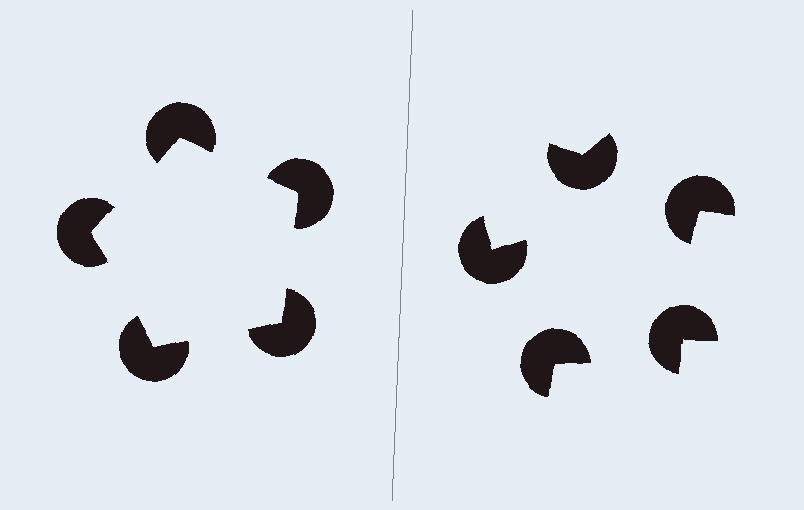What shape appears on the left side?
An illusory pentagon.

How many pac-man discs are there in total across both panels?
10 — 5 on each side.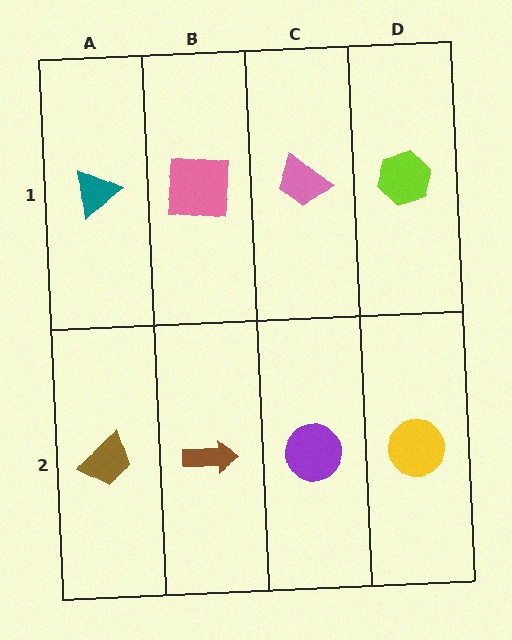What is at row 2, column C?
A purple circle.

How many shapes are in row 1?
4 shapes.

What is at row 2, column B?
A brown arrow.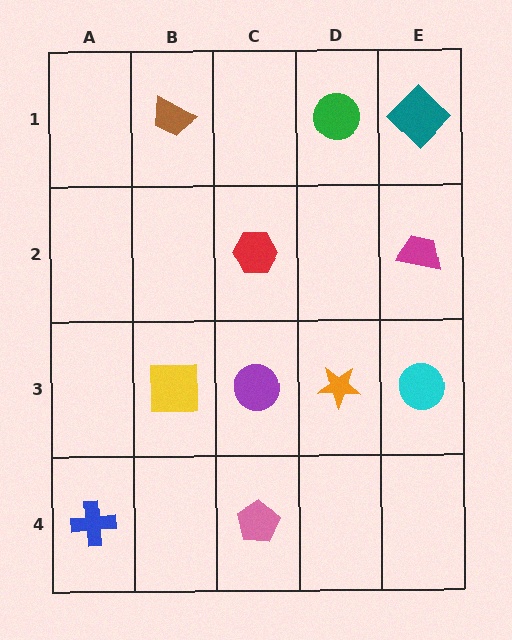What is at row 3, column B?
A yellow square.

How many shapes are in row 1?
3 shapes.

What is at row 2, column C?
A red hexagon.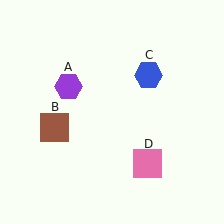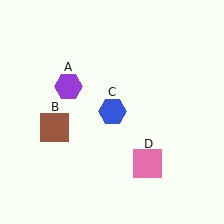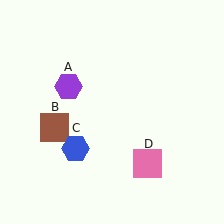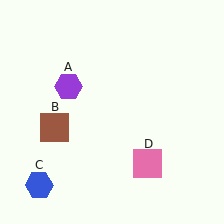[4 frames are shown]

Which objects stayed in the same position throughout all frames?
Purple hexagon (object A) and brown square (object B) and pink square (object D) remained stationary.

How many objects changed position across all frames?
1 object changed position: blue hexagon (object C).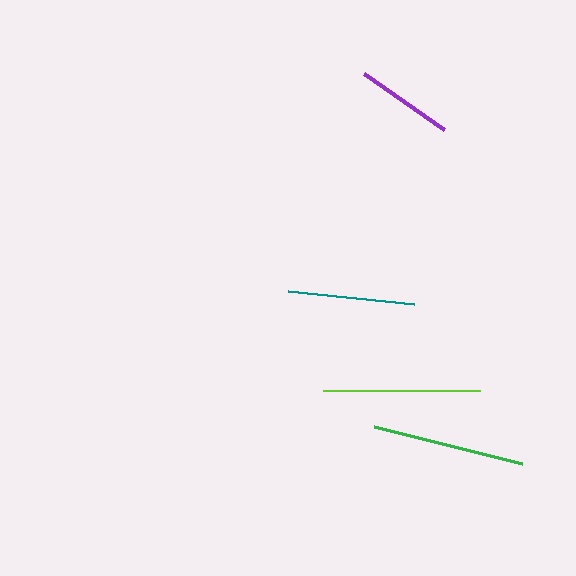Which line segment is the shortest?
The purple line is the shortest at approximately 98 pixels.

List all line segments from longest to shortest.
From longest to shortest: lime, green, teal, purple.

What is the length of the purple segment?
The purple segment is approximately 98 pixels long.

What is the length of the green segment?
The green segment is approximately 153 pixels long.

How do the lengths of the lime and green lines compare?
The lime and green lines are approximately the same length.